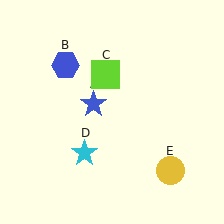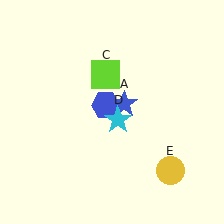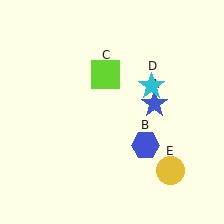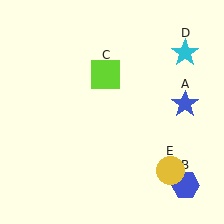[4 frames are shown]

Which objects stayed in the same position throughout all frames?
Lime square (object C) and yellow circle (object E) remained stationary.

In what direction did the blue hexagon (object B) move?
The blue hexagon (object B) moved down and to the right.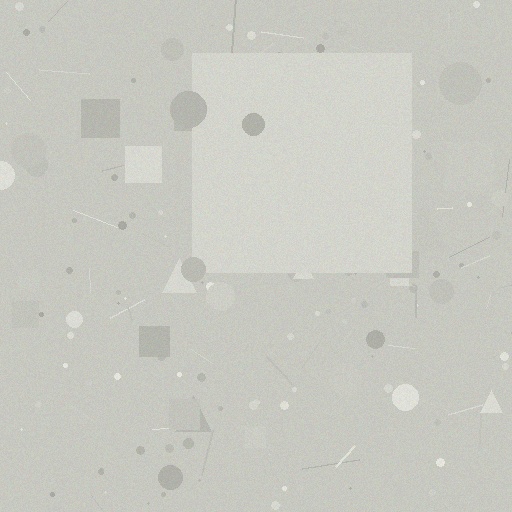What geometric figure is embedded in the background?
A square is embedded in the background.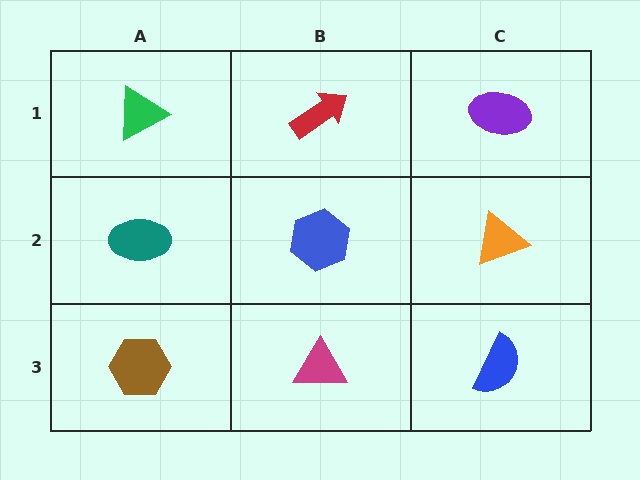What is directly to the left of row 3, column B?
A brown hexagon.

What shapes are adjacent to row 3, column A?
A teal ellipse (row 2, column A), a magenta triangle (row 3, column B).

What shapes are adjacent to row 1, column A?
A teal ellipse (row 2, column A), a red arrow (row 1, column B).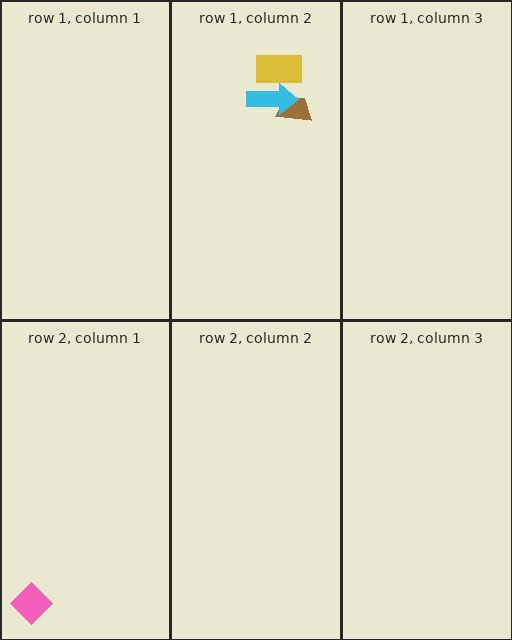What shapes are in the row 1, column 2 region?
The brown trapezoid, the cyan arrow, the yellow rectangle.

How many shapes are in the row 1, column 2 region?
3.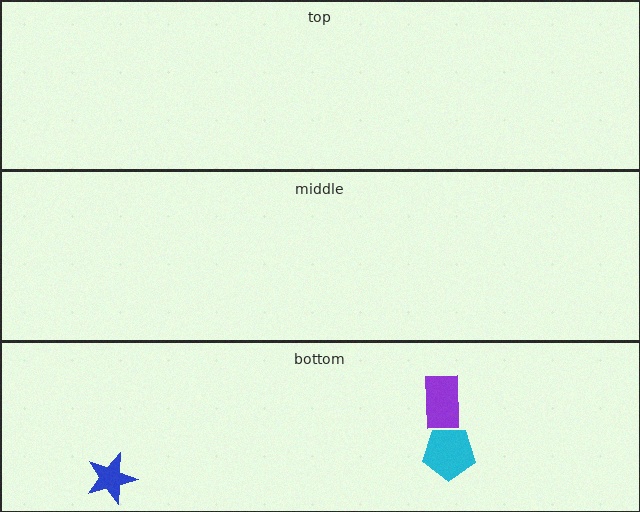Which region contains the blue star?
The bottom region.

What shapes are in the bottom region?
The blue star, the purple rectangle, the cyan pentagon.